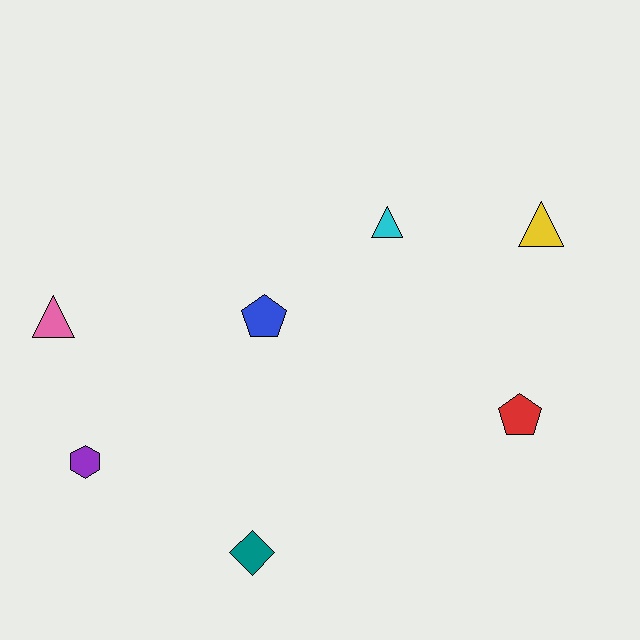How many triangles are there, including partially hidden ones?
There are 3 triangles.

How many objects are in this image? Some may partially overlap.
There are 7 objects.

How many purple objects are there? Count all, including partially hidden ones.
There is 1 purple object.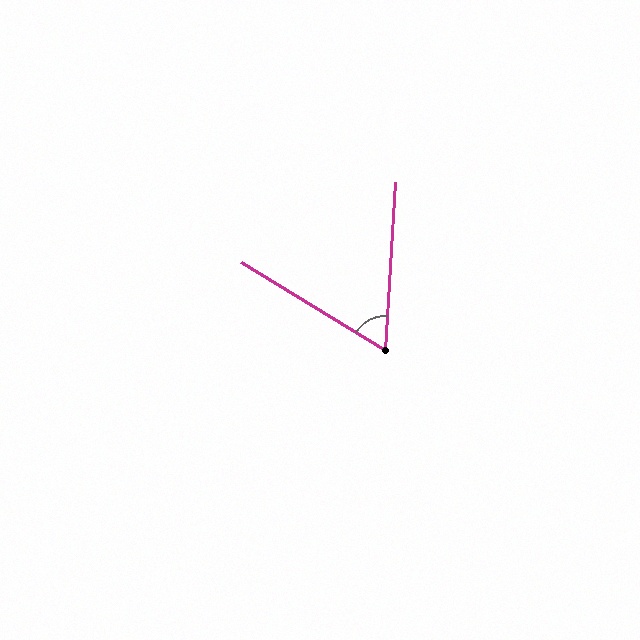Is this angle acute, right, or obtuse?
It is acute.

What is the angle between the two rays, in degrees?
Approximately 62 degrees.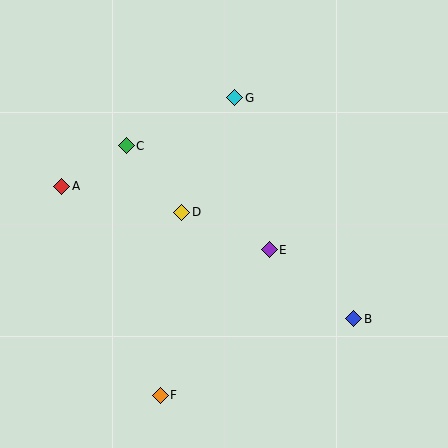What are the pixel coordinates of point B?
Point B is at (354, 319).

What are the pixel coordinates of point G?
Point G is at (235, 98).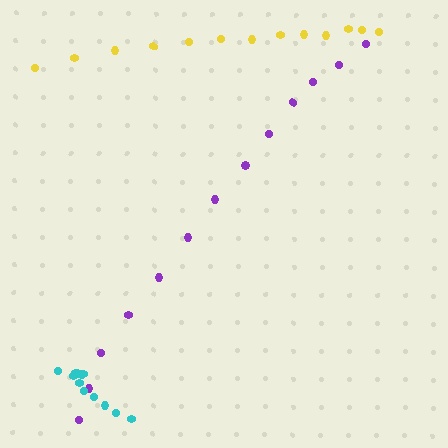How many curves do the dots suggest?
There are 3 distinct paths.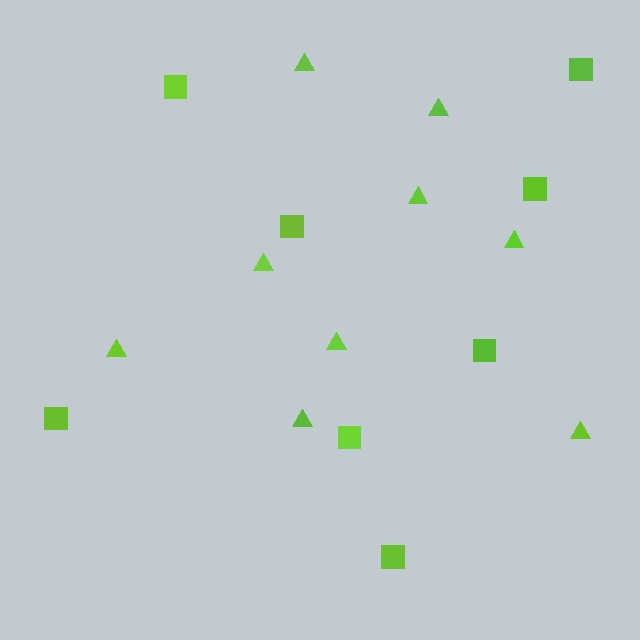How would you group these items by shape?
There are 2 groups: one group of squares (8) and one group of triangles (9).